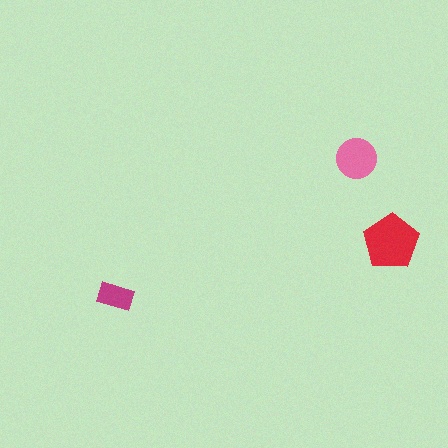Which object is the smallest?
The magenta rectangle.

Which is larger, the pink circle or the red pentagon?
The red pentagon.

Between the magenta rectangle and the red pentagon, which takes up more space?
The red pentagon.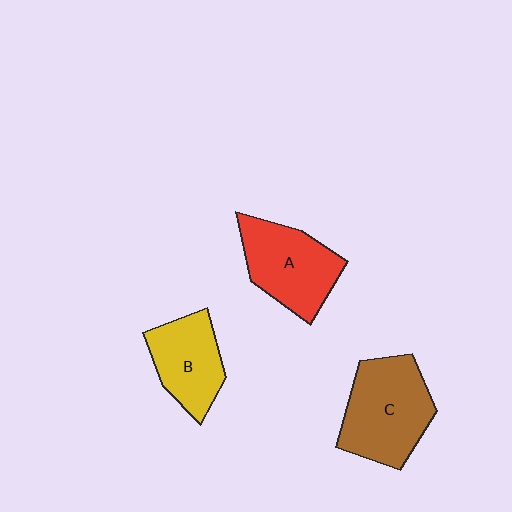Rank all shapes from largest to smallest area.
From largest to smallest: C (brown), A (red), B (yellow).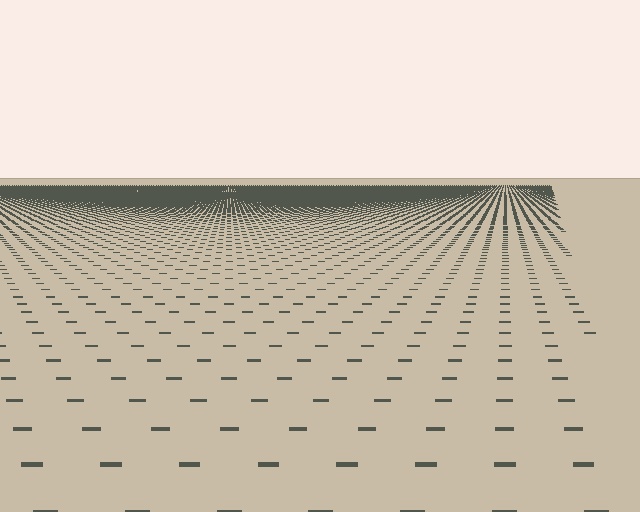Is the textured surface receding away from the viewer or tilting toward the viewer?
The surface is receding away from the viewer. Texture elements get smaller and denser toward the top.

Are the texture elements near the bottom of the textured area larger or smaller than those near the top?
Larger. Near the bottom, elements are closer to the viewer and appear at a bigger on-screen size.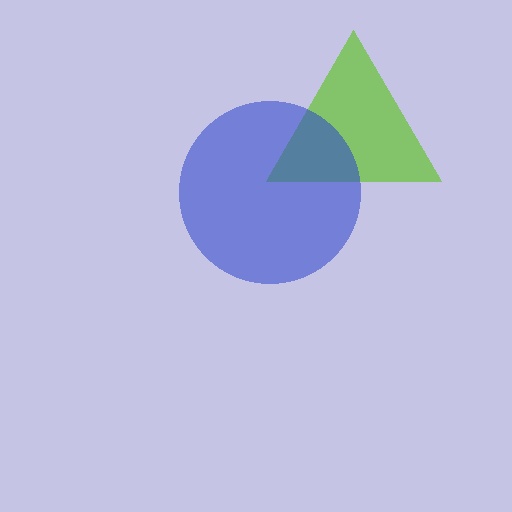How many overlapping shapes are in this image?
There are 2 overlapping shapes in the image.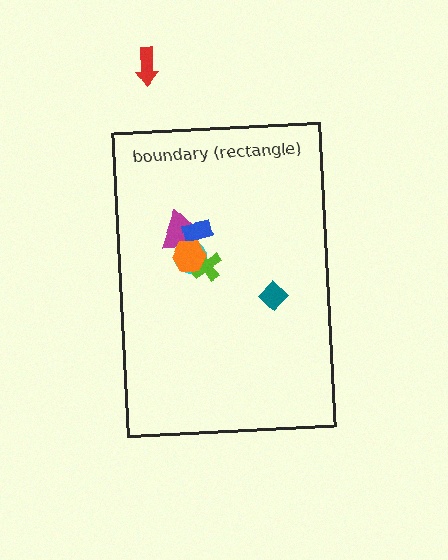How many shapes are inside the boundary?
6 inside, 1 outside.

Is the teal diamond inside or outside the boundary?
Inside.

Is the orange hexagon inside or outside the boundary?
Inside.